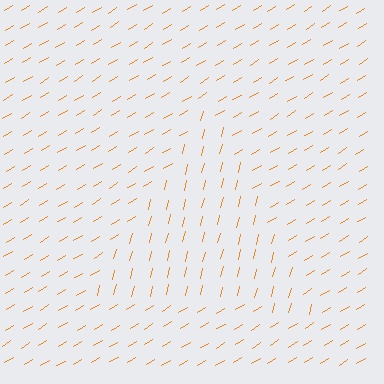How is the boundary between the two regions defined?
The boundary is defined purely by a change in line orientation (approximately 45 degrees difference). All lines are the same color and thickness.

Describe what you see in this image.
The image is filled with small orange line segments. A triangle region in the image has lines oriented differently from the surrounding lines, creating a visible texture boundary.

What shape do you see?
I see a triangle.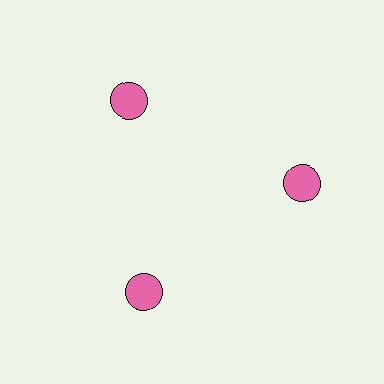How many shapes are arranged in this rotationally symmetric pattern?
There are 3 shapes, arranged in 3 groups of 1.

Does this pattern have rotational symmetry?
Yes, this pattern has 3-fold rotational symmetry. It looks the same after rotating 120 degrees around the center.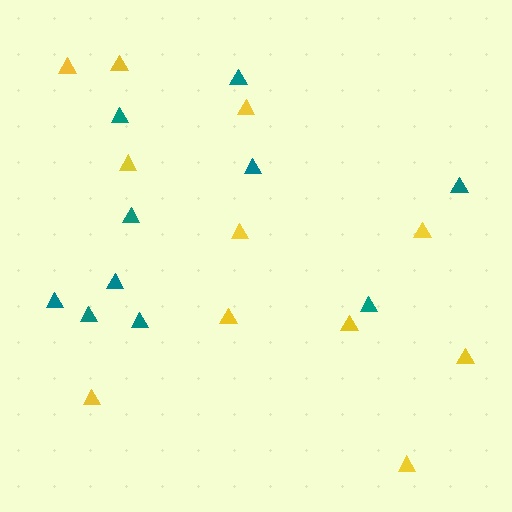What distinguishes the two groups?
There are 2 groups: one group of teal triangles (10) and one group of yellow triangles (11).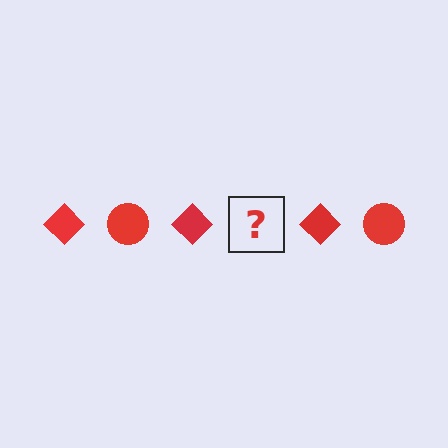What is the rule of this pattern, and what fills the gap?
The rule is that the pattern cycles through diamond, circle shapes in red. The gap should be filled with a red circle.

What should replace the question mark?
The question mark should be replaced with a red circle.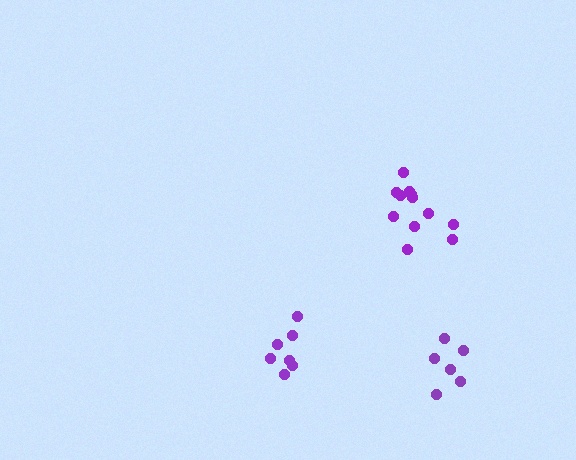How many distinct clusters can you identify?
There are 3 distinct clusters.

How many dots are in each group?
Group 1: 7 dots, Group 2: 6 dots, Group 3: 12 dots (25 total).